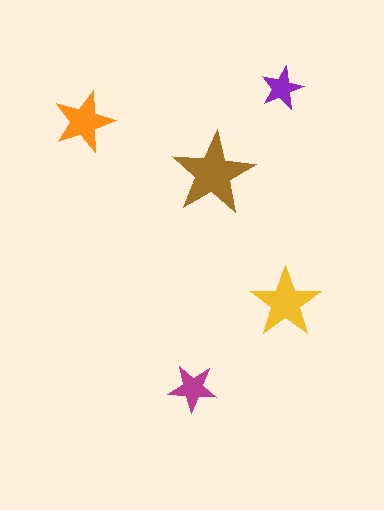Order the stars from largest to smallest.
the brown one, the yellow one, the orange one, the magenta one, the purple one.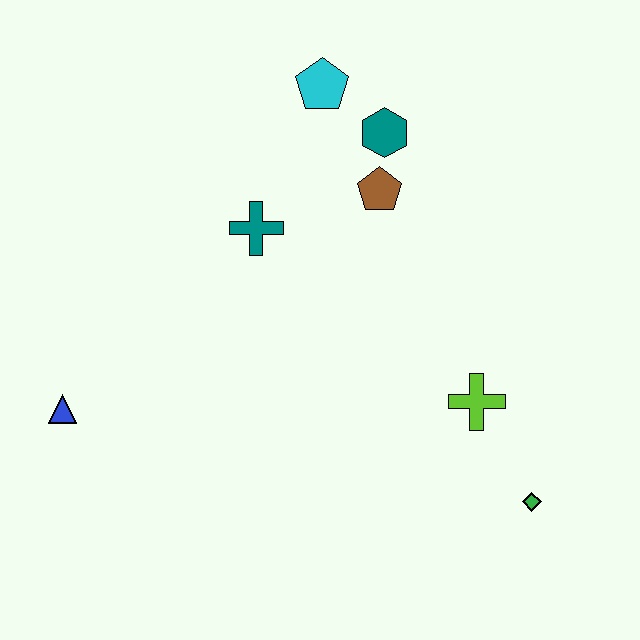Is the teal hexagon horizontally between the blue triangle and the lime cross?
Yes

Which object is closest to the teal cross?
The brown pentagon is closest to the teal cross.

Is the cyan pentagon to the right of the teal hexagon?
No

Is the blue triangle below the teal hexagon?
Yes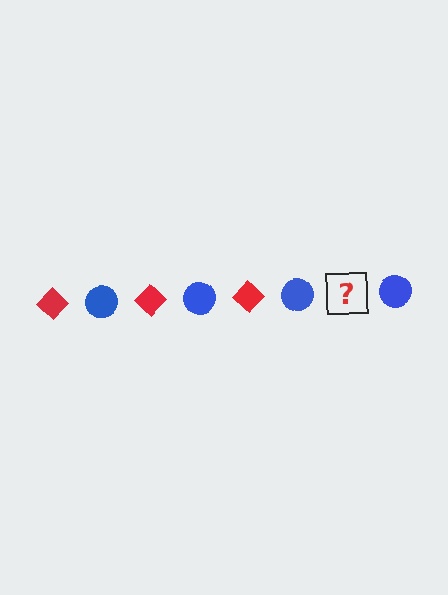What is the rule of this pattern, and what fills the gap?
The rule is that the pattern alternates between red diamond and blue circle. The gap should be filled with a red diamond.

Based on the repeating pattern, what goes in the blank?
The blank should be a red diamond.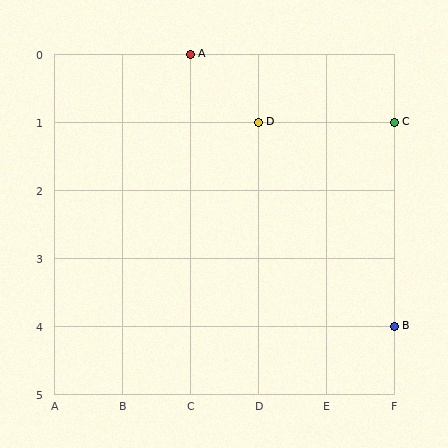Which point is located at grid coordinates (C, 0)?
Point A is at (C, 0).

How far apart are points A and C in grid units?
Points A and C are 3 columns and 1 row apart (about 3.2 grid units diagonally).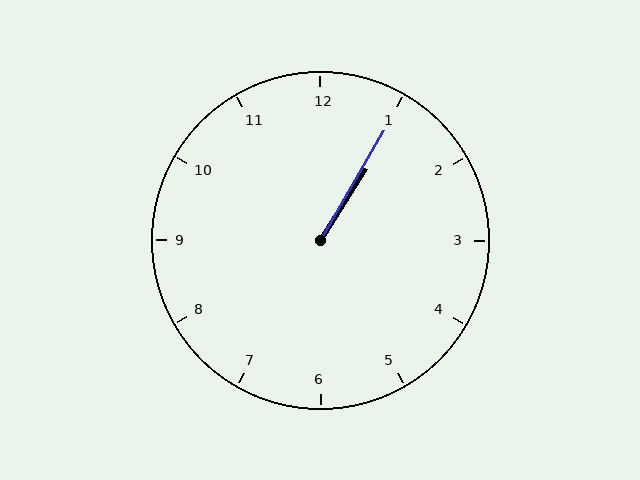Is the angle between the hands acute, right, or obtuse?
It is acute.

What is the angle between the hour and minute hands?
Approximately 2 degrees.